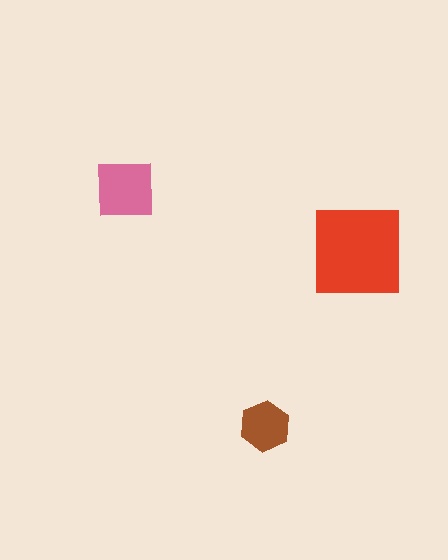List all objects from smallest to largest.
The brown hexagon, the pink square, the red square.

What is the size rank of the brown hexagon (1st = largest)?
3rd.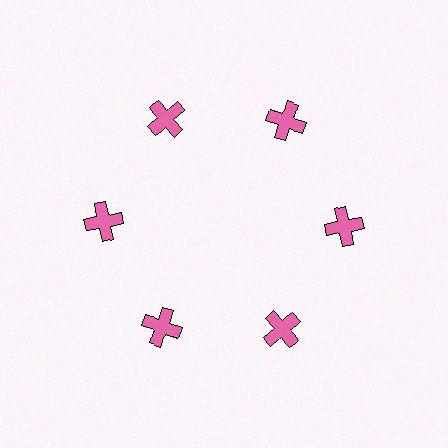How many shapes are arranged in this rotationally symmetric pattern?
There are 6 shapes, arranged in 6 groups of 1.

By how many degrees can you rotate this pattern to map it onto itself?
The pattern maps onto itself every 60 degrees of rotation.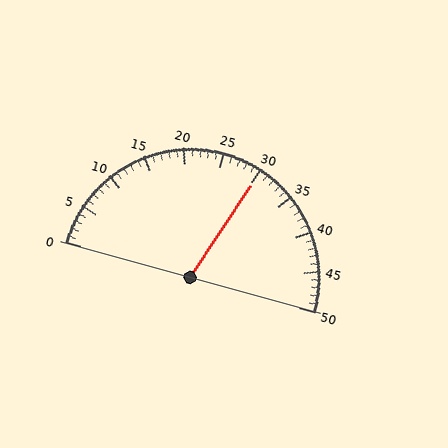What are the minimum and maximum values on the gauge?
The gauge ranges from 0 to 50.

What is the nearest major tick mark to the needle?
The nearest major tick mark is 30.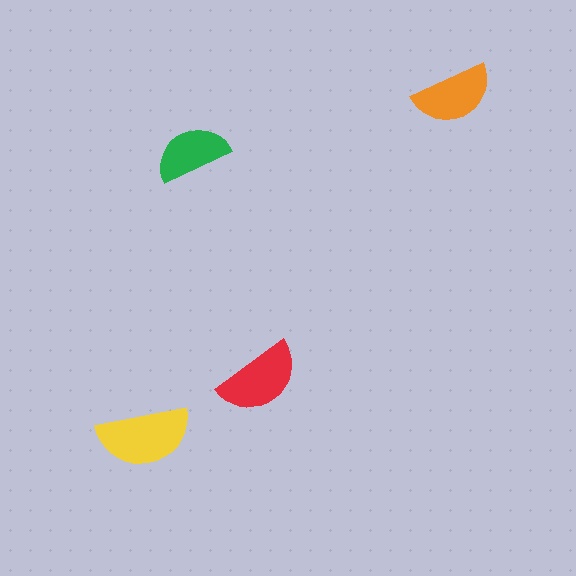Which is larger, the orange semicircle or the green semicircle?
The orange one.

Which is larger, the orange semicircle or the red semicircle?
The red one.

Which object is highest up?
The orange semicircle is topmost.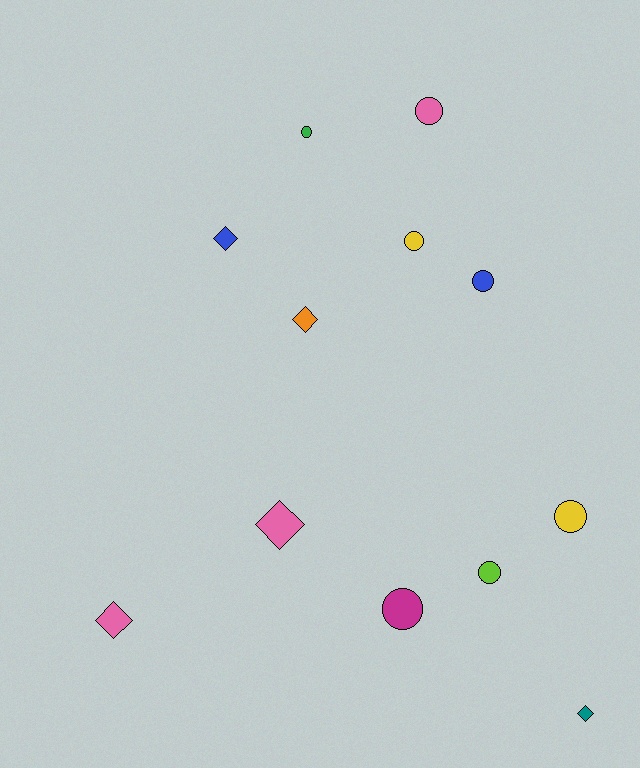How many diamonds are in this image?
There are 5 diamonds.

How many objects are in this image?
There are 12 objects.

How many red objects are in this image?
There are no red objects.